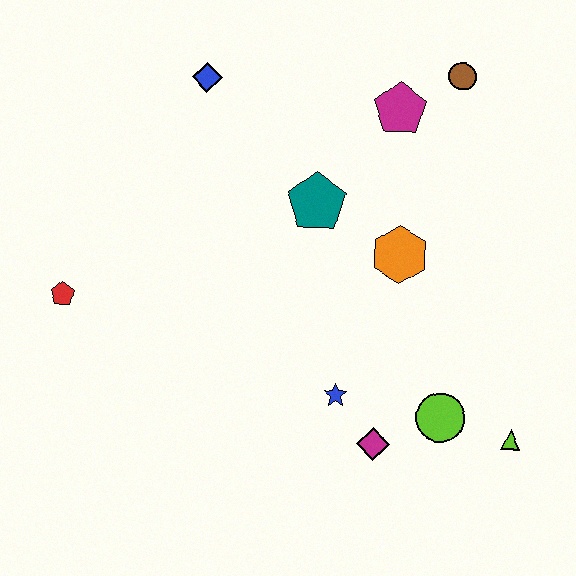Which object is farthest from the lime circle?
The blue diamond is farthest from the lime circle.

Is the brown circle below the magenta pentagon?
No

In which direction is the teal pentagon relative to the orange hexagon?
The teal pentagon is to the left of the orange hexagon.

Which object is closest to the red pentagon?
The blue diamond is closest to the red pentagon.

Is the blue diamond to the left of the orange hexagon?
Yes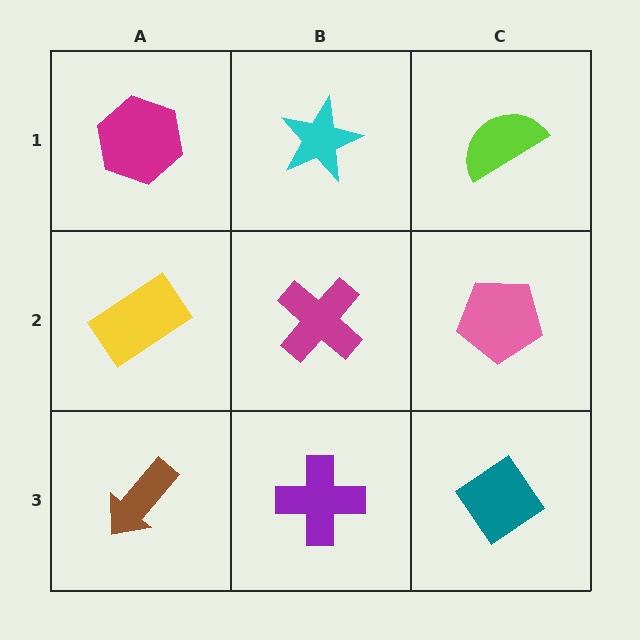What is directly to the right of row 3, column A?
A purple cross.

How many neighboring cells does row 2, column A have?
3.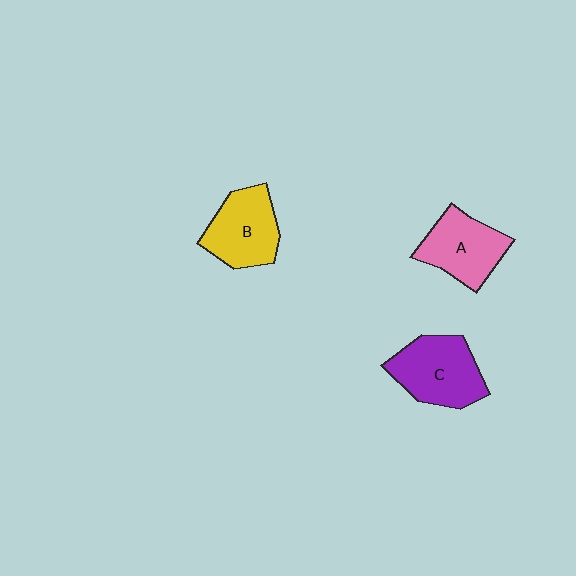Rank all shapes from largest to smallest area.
From largest to smallest: C (purple), B (yellow), A (pink).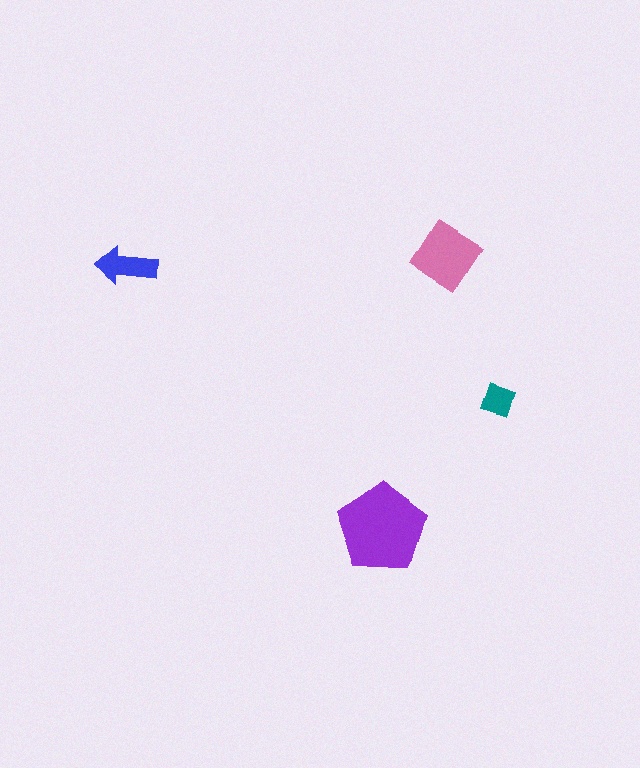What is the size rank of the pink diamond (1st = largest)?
2nd.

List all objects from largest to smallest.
The purple pentagon, the pink diamond, the blue arrow, the teal square.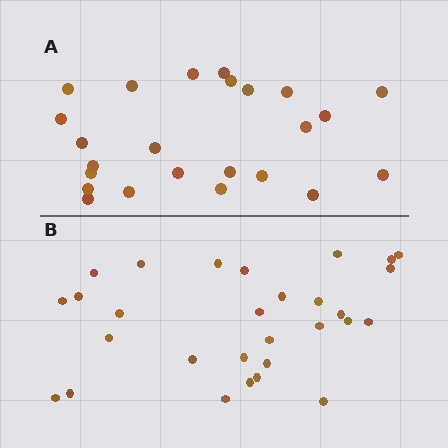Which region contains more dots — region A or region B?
Region B (the bottom region) has more dots.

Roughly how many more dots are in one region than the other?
Region B has about 5 more dots than region A.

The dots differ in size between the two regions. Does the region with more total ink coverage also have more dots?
No. Region A has more total ink coverage because its dots are larger, but region B actually contains more individual dots. Total area can be misleading — the number of items is what matters here.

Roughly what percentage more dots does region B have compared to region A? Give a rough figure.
About 20% more.